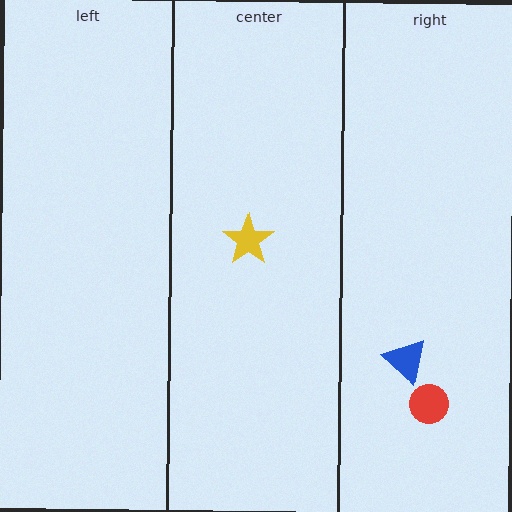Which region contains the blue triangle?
The right region.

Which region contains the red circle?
The right region.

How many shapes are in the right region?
2.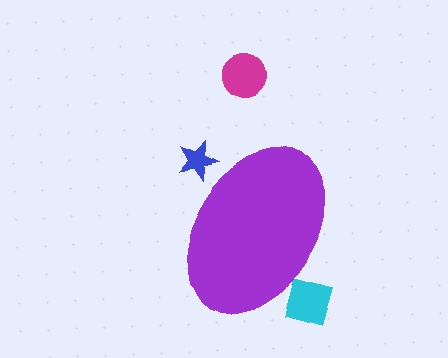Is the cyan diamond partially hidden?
Yes, the cyan diamond is partially hidden behind the purple ellipse.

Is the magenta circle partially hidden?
No, the magenta circle is fully visible.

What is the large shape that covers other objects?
A purple ellipse.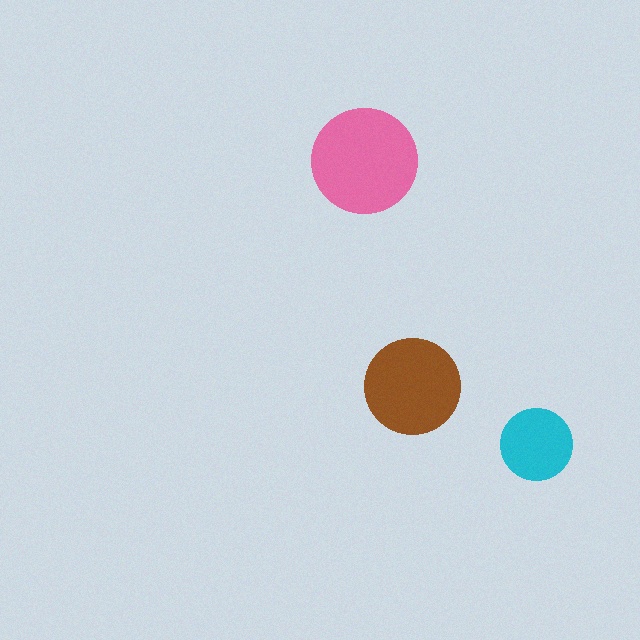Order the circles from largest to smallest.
the pink one, the brown one, the cyan one.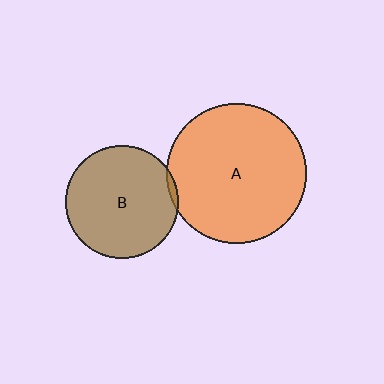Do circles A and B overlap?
Yes.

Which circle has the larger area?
Circle A (orange).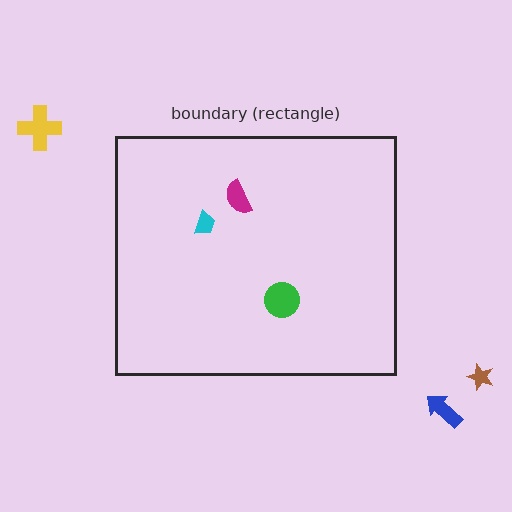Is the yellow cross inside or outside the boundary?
Outside.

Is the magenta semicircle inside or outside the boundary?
Inside.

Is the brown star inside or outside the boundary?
Outside.